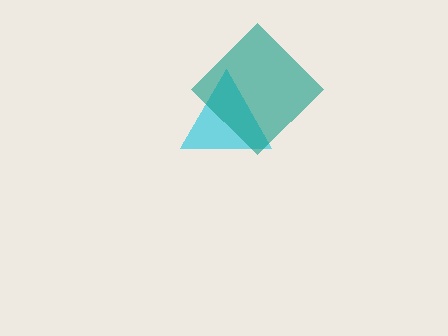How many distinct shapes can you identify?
There are 2 distinct shapes: a cyan triangle, a teal diamond.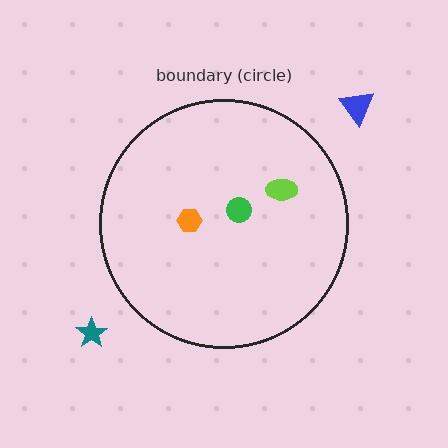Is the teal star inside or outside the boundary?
Outside.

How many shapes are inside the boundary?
3 inside, 2 outside.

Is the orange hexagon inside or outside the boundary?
Inside.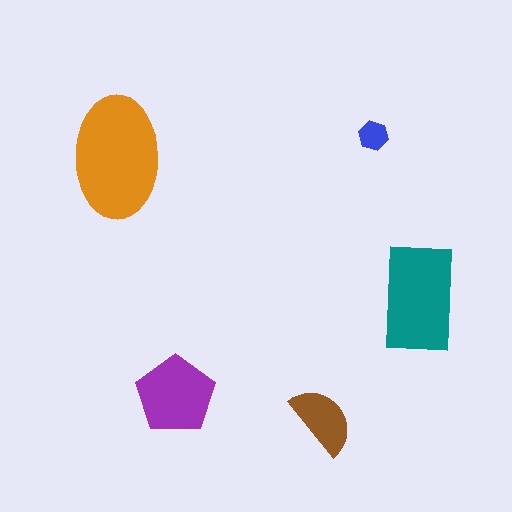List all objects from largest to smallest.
The orange ellipse, the teal rectangle, the purple pentagon, the brown semicircle, the blue hexagon.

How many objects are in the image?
There are 5 objects in the image.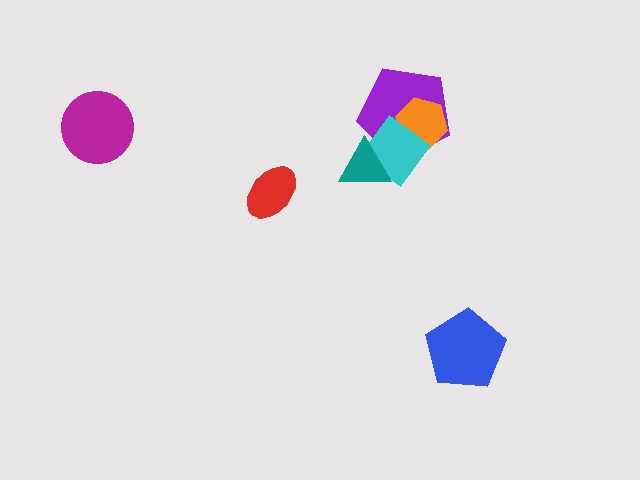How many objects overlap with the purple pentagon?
3 objects overlap with the purple pentagon.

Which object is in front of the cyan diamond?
The teal triangle is in front of the cyan diamond.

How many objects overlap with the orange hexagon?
2 objects overlap with the orange hexagon.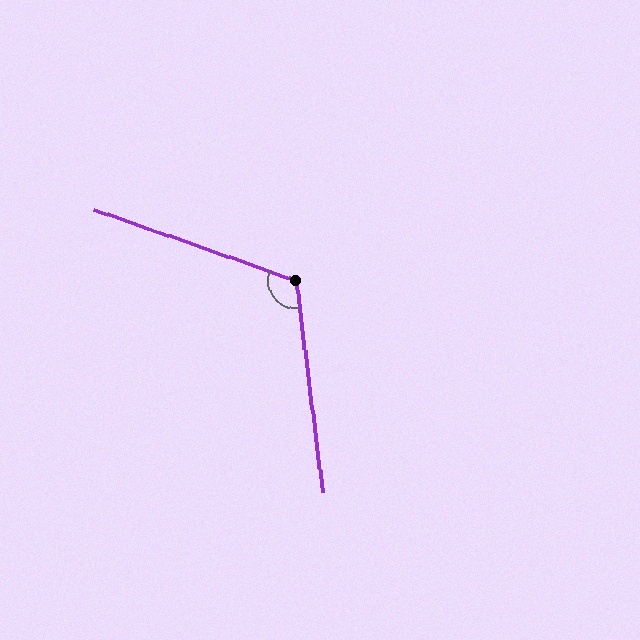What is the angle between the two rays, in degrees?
Approximately 117 degrees.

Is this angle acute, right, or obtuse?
It is obtuse.